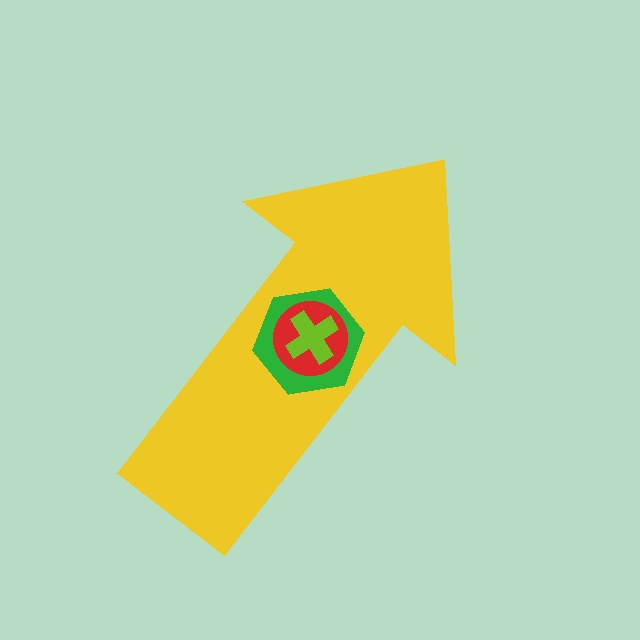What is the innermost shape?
The lime cross.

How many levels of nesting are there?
4.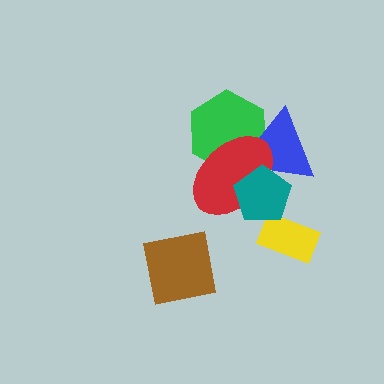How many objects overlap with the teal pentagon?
3 objects overlap with the teal pentagon.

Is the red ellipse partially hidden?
Yes, it is partially covered by another shape.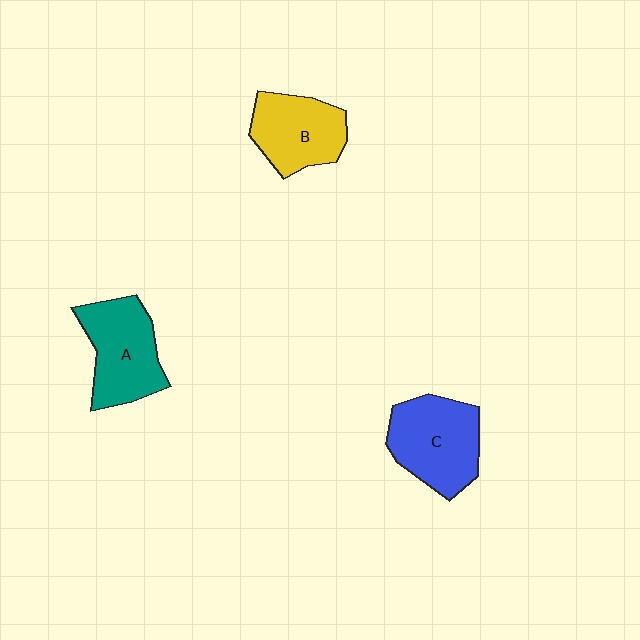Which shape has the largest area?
Shape C (blue).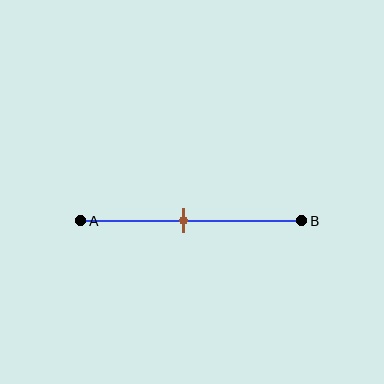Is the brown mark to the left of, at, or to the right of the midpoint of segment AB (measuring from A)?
The brown mark is to the left of the midpoint of segment AB.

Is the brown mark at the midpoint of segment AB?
No, the mark is at about 45% from A, not at the 50% midpoint.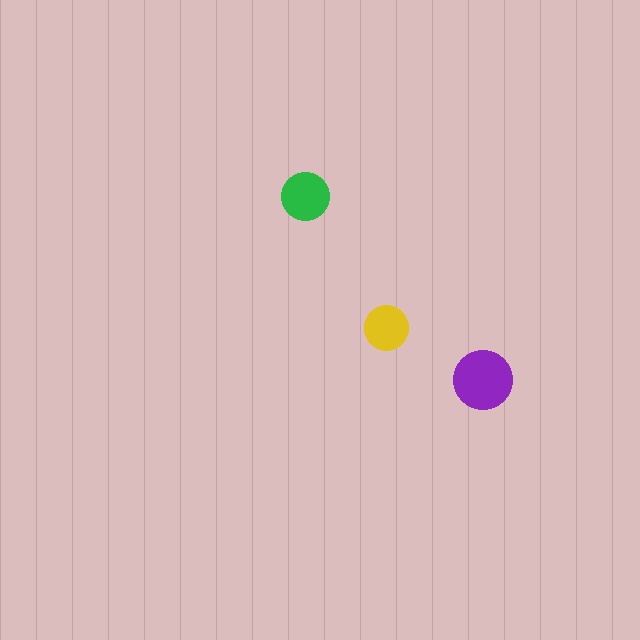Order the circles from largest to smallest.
the purple one, the green one, the yellow one.